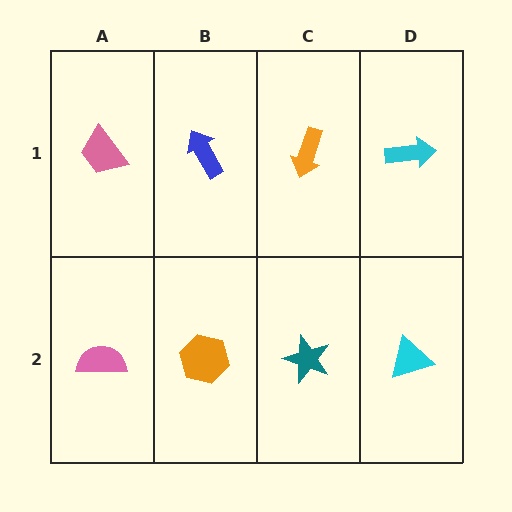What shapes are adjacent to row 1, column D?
A cyan triangle (row 2, column D), an orange arrow (row 1, column C).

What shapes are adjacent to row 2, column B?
A blue arrow (row 1, column B), a pink semicircle (row 2, column A), a teal star (row 2, column C).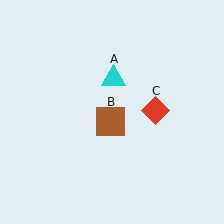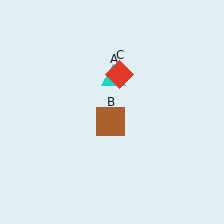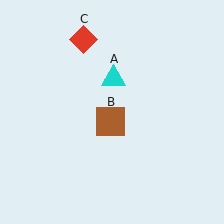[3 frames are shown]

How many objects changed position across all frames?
1 object changed position: red diamond (object C).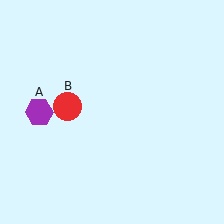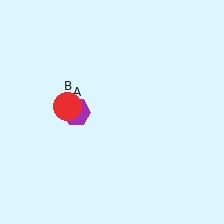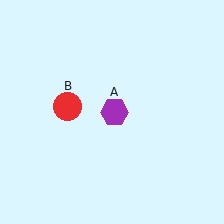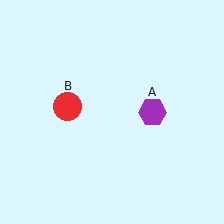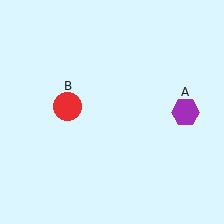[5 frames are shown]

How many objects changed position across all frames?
1 object changed position: purple hexagon (object A).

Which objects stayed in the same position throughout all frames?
Red circle (object B) remained stationary.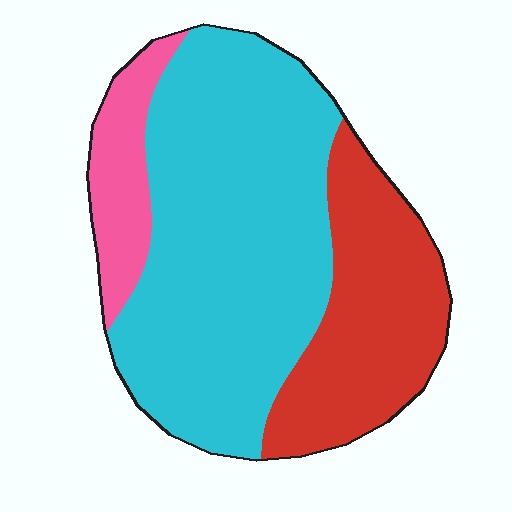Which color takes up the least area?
Pink, at roughly 10%.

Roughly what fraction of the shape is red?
Red takes up between a quarter and a half of the shape.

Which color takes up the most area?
Cyan, at roughly 60%.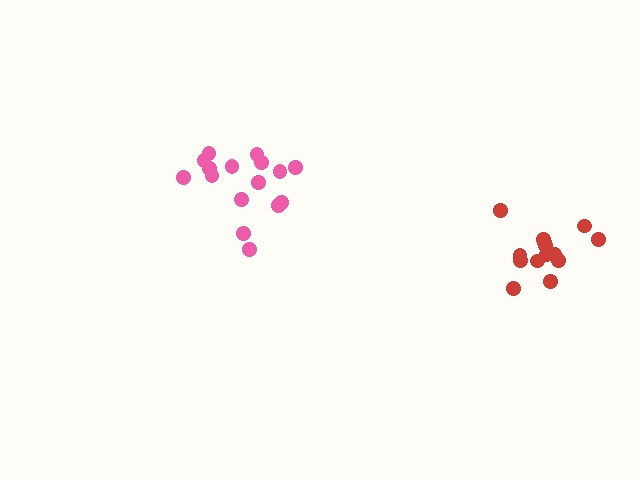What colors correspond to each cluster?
The clusters are colored: pink, red.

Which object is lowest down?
The red cluster is bottommost.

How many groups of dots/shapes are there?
There are 2 groups.